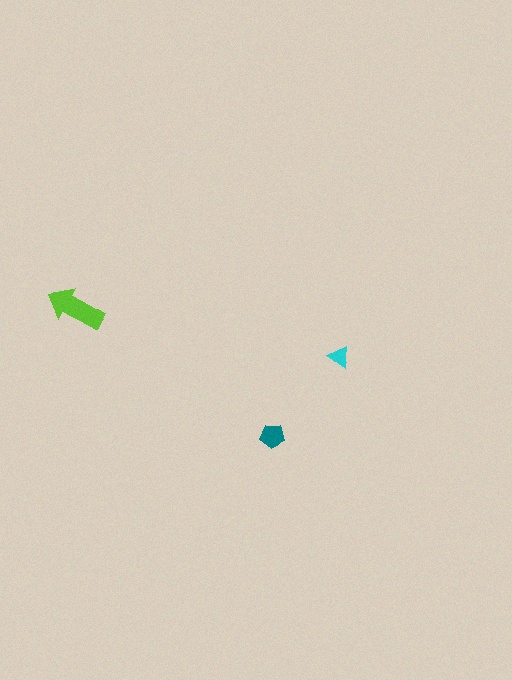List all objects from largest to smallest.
The lime arrow, the teal pentagon, the cyan triangle.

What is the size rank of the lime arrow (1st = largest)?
1st.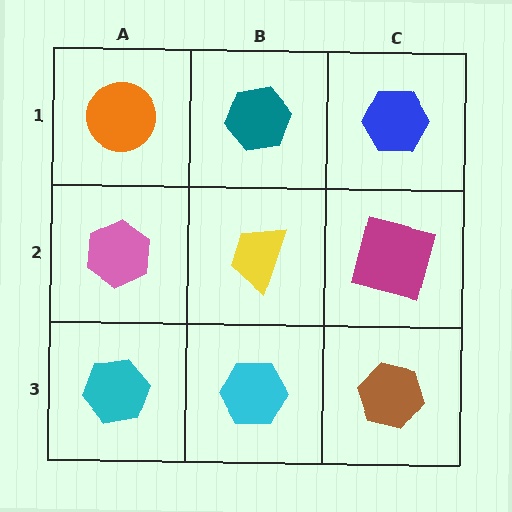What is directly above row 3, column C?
A magenta square.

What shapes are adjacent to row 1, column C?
A magenta square (row 2, column C), a teal hexagon (row 1, column B).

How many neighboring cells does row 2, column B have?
4.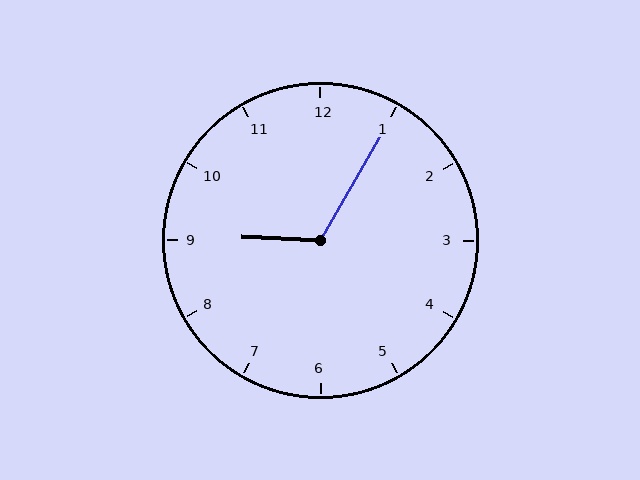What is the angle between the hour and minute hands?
Approximately 118 degrees.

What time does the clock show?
9:05.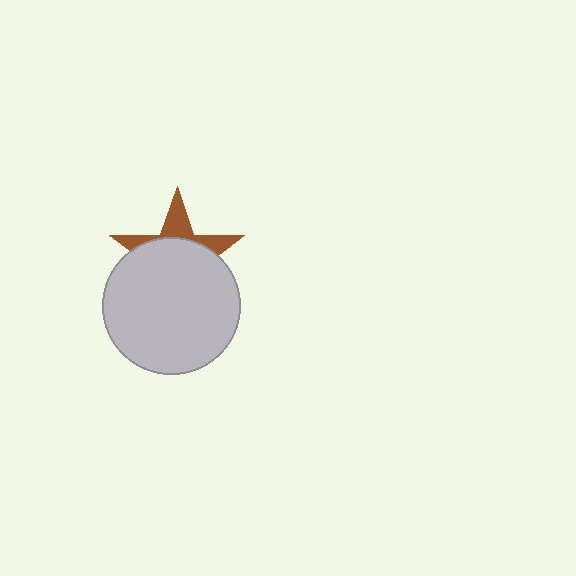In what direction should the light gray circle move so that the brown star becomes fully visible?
The light gray circle should move down. That is the shortest direction to clear the overlap and leave the brown star fully visible.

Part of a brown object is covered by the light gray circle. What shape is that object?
It is a star.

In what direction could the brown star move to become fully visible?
The brown star could move up. That would shift it out from behind the light gray circle entirely.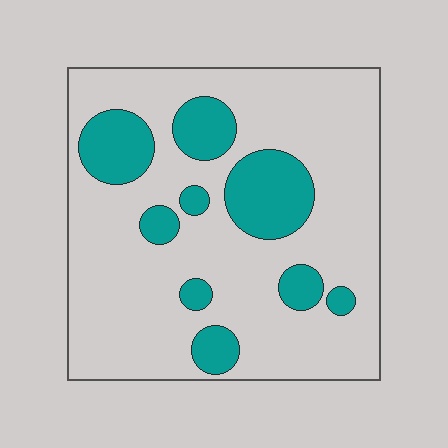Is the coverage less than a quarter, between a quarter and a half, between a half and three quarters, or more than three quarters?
Less than a quarter.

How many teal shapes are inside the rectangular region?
9.